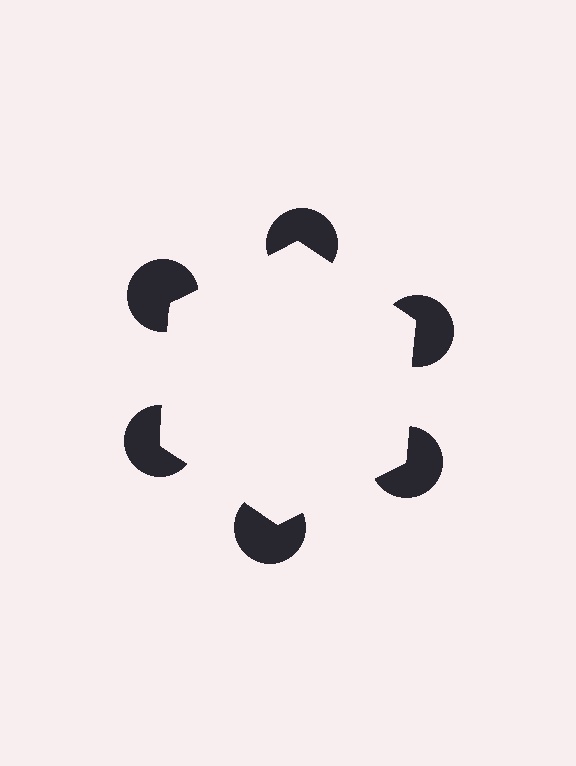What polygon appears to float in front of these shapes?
An illusory hexagon — its edges are inferred from the aligned wedge cuts in the pac-man discs, not physically drawn.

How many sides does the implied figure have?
6 sides.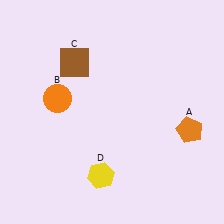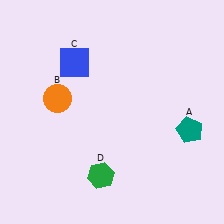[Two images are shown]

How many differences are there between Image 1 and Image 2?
There are 3 differences between the two images.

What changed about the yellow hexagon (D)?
In Image 1, D is yellow. In Image 2, it changed to green.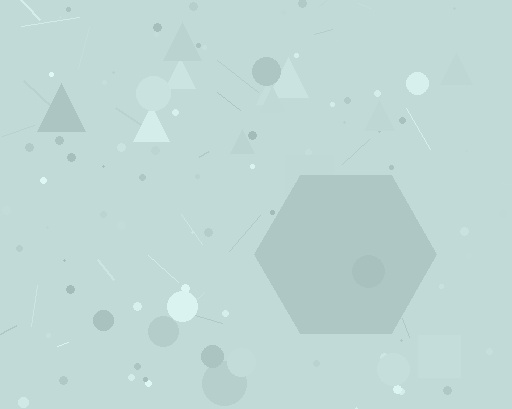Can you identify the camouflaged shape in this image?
The camouflaged shape is a hexagon.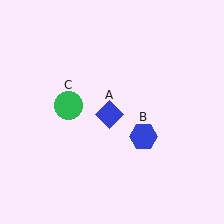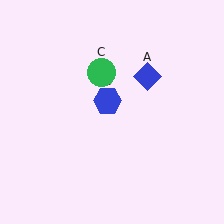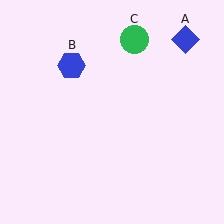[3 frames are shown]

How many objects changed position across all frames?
3 objects changed position: blue diamond (object A), blue hexagon (object B), green circle (object C).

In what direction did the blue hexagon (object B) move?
The blue hexagon (object B) moved up and to the left.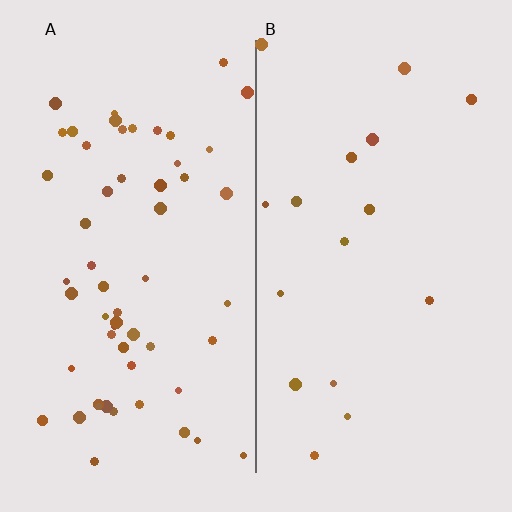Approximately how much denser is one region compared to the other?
Approximately 3.4× — region A over region B.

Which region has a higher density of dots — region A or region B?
A (the left).